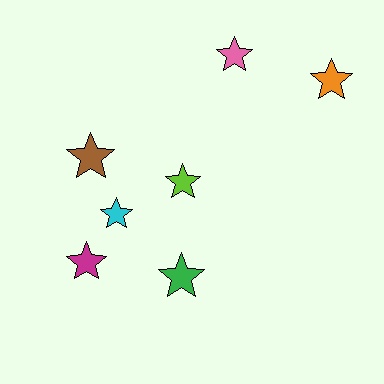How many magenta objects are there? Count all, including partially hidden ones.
There is 1 magenta object.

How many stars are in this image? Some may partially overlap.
There are 7 stars.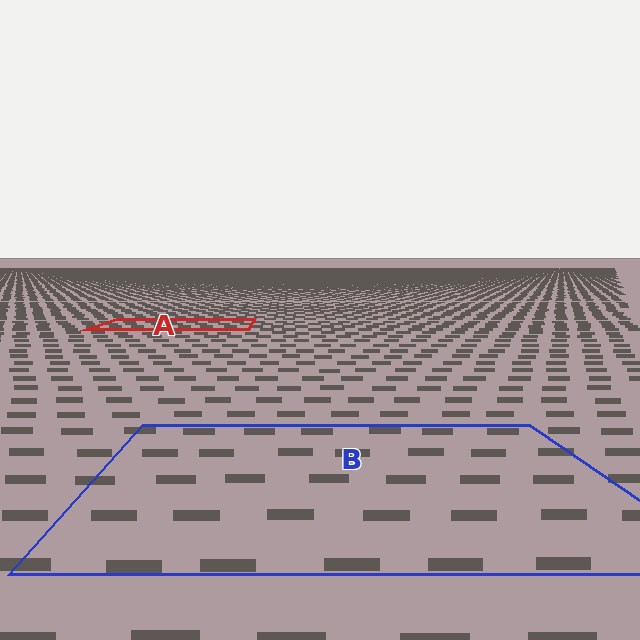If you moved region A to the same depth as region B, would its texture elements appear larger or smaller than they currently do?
They would appear larger. At a closer depth, the same texture elements are projected at a bigger on-screen size.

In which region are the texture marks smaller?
The texture marks are smaller in region A, because it is farther away.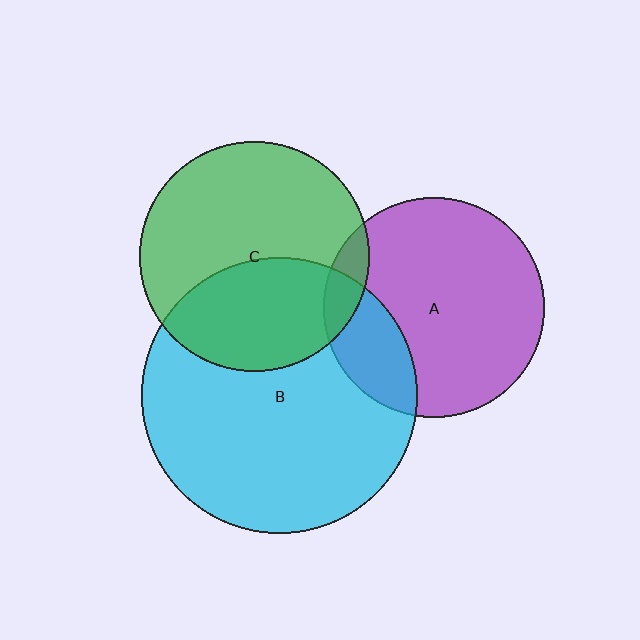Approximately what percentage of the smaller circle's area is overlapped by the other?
Approximately 20%.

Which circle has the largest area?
Circle B (cyan).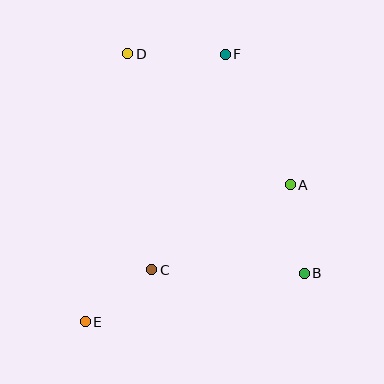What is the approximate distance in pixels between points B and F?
The distance between B and F is approximately 233 pixels.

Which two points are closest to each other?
Points C and E are closest to each other.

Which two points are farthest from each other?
Points E and F are farthest from each other.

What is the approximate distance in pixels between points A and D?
The distance between A and D is approximately 209 pixels.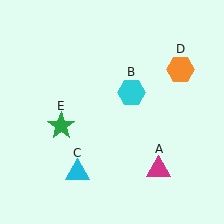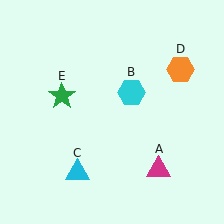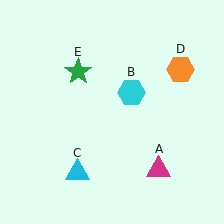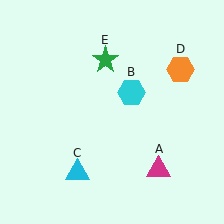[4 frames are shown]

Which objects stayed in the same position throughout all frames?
Magenta triangle (object A) and cyan hexagon (object B) and cyan triangle (object C) and orange hexagon (object D) remained stationary.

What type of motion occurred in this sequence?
The green star (object E) rotated clockwise around the center of the scene.